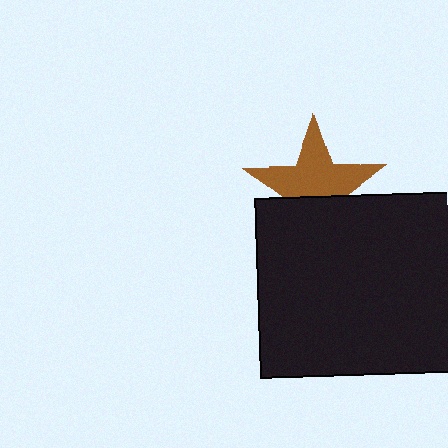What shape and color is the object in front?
The object in front is a black rectangle.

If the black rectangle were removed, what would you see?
You would see the complete brown star.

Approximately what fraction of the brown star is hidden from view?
Roughly 38% of the brown star is hidden behind the black rectangle.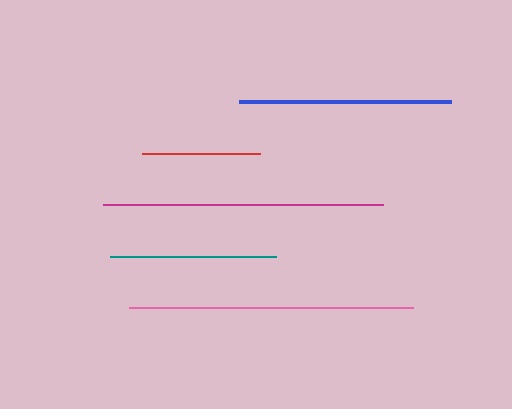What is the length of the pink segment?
The pink segment is approximately 284 pixels long.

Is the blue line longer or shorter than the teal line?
The blue line is longer than the teal line.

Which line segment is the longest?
The pink line is the longest at approximately 284 pixels.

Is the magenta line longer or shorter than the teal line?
The magenta line is longer than the teal line.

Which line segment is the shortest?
The red line is the shortest at approximately 119 pixels.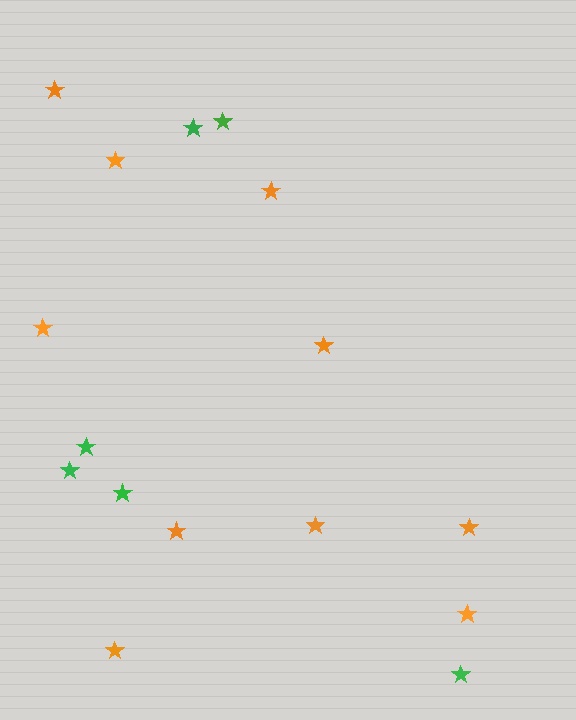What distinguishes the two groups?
There are 2 groups: one group of orange stars (10) and one group of green stars (6).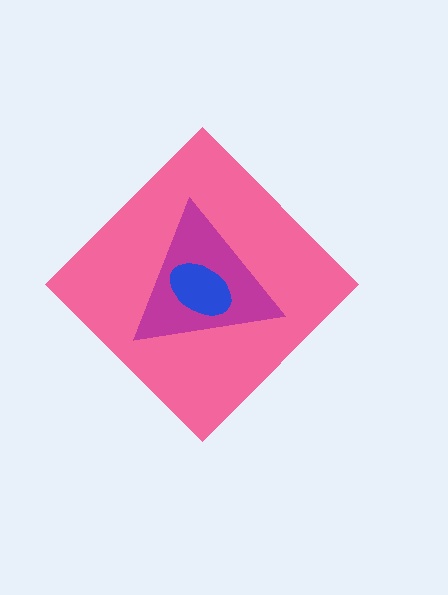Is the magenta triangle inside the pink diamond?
Yes.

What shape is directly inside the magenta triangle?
The blue ellipse.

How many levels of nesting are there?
3.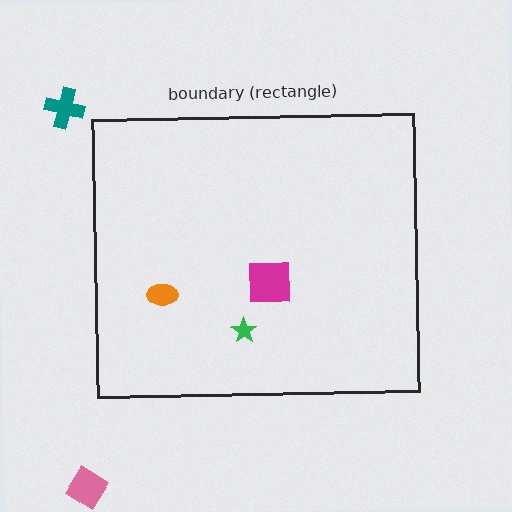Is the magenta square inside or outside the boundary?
Inside.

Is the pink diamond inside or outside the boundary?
Outside.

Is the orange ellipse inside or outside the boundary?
Inside.